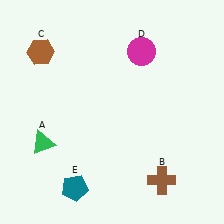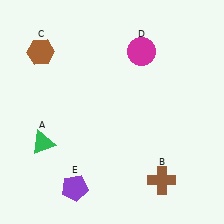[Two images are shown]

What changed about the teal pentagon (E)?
In Image 1, E is teal. In Image 2, it changed to purple.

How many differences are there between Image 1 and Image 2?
There is 1 difference between the two images.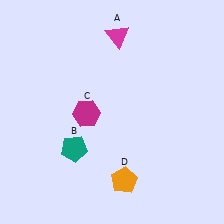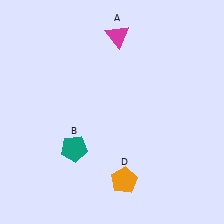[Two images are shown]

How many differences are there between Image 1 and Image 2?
There is 1 difference between the two images.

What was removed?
The magenta hexagon (C) was removed in Image 2.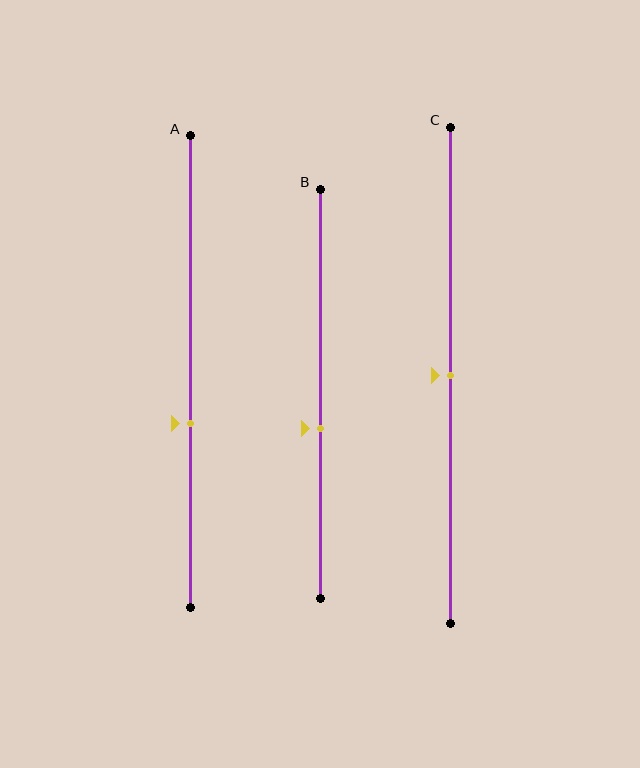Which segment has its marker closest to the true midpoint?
Segment C has its marker closest to the true midpoint.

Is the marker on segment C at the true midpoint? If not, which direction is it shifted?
Yes, the marker on segment C is at the true midpoint.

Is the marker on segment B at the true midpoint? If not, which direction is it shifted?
No, the marker on segment B is shifted downward by about 8% of the segment length.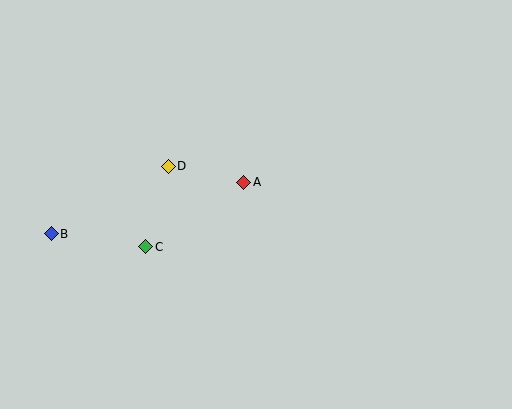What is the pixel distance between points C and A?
The distance between C and A is 117 pixels.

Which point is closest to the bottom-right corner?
Point A is closest to the bottom-right corner.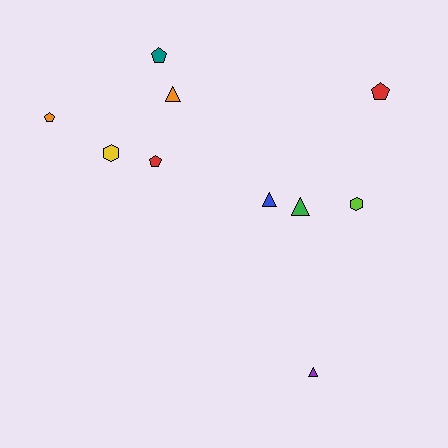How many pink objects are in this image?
There are no pink objects.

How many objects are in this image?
There are 10 objects.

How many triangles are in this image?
There are 4 triangles.